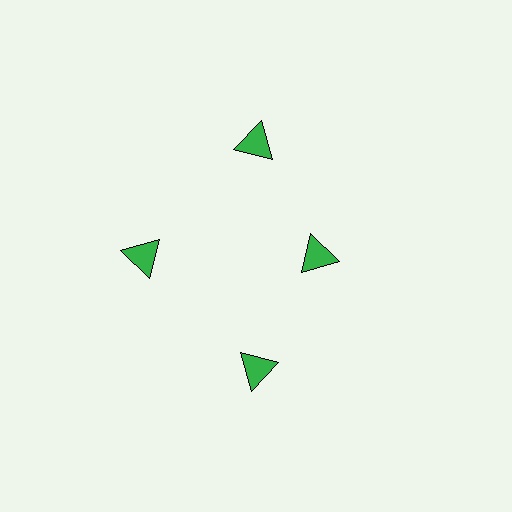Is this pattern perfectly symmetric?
No. The 4 green triangles are arranged in a ring, but one element near the 3 o'clock position is pulled inward toward the center, breaking the 4-fold rotational symmetry.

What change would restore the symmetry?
The symmetry would be restored by moving it outward, back onto the ring so that all 4 triangles sit at equal angles and equal distance from the center.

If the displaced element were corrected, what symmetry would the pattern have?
It would have 4-fold rotational symmetry — the pattern would map onto itself every 90 degrees.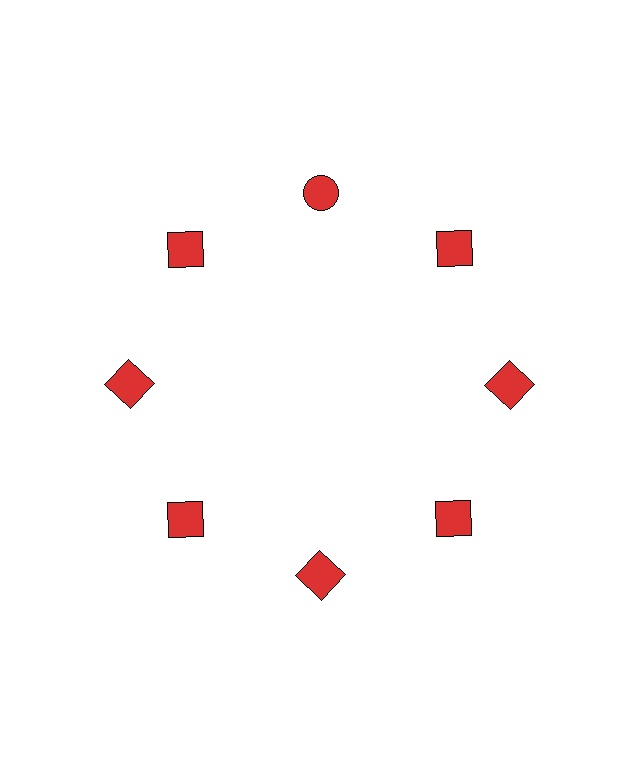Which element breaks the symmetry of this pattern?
The red circle at roughly the 12 o'clock position breaks the symmetry. All other shapes are red squares.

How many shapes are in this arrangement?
There are 8 shapes arranged in a ring pattern.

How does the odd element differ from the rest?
It has a different shape: circle instead of square.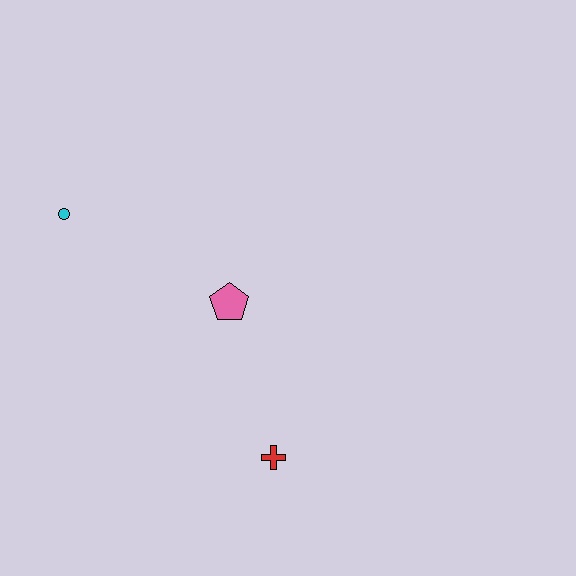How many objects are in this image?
There are 3 objects.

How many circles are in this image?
There is 1 circle.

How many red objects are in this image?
There is 1 red object.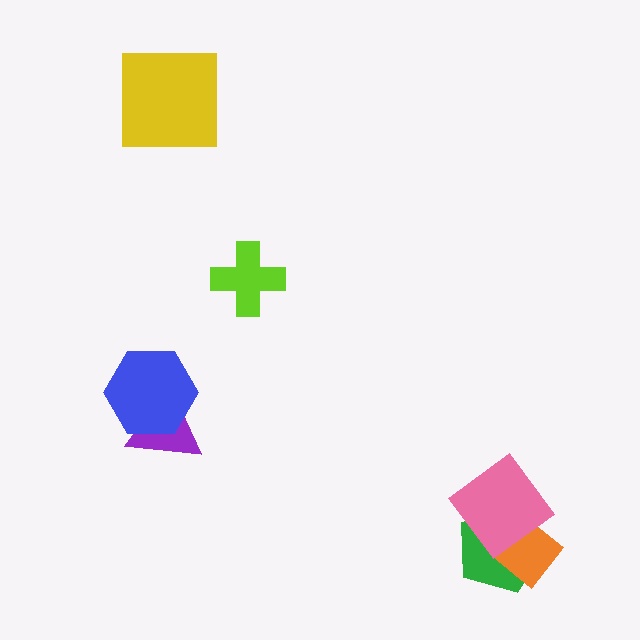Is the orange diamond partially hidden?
Yes, it is partially covered by another shape.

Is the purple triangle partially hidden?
Yes, it is partially covered by another shape.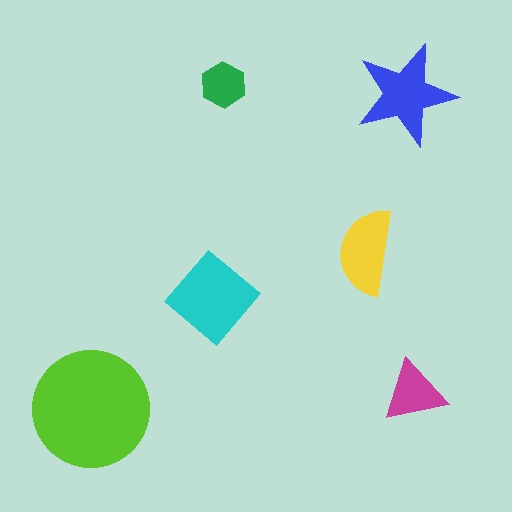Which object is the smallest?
The green hexagon.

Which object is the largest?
The lime circle.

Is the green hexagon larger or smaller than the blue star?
Smaller.